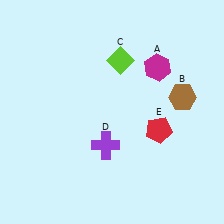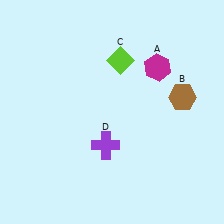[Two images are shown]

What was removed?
The red pentagon (E) was removed in Image 2.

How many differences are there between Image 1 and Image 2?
There is 1 difference between the two images.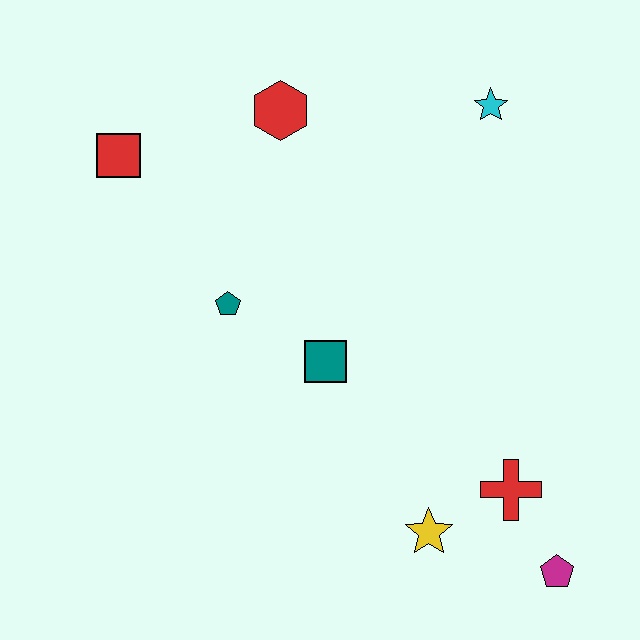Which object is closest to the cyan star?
The red hexagon is closest to the cyan star.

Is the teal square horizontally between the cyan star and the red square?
Yes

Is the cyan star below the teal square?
No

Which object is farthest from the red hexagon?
The magenta pentagon is farthest from the red hexagon.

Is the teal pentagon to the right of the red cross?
No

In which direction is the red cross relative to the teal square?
The red cross is to the right of the teal square.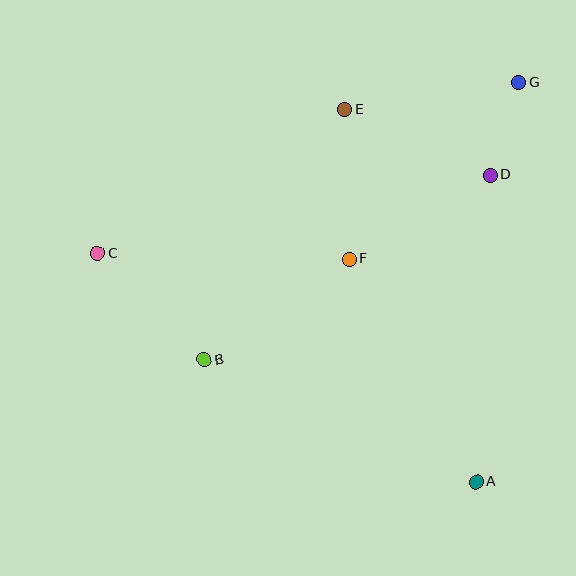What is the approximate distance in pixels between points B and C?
The distance between B and C is approximately 151 pixels.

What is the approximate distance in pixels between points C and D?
The distance between C and D is approximately 401 pixels.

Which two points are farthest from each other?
Points C and G are farthest from each other.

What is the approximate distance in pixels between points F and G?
The distance between F and G is approximately 245 pixels.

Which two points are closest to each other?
Points D and G are closest to each other.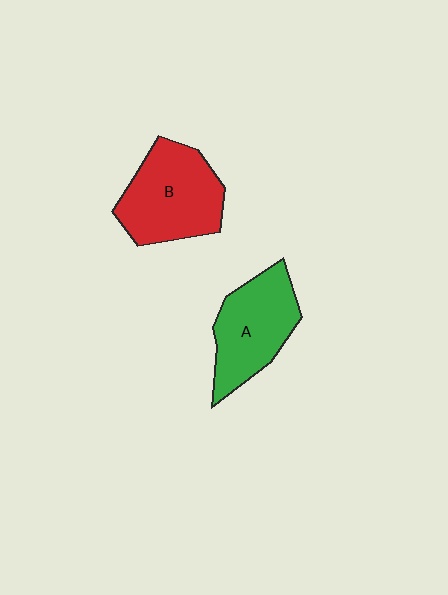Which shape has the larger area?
Shape B (red).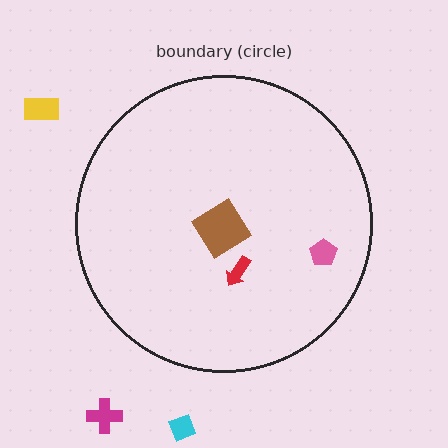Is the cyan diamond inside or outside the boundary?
Outside.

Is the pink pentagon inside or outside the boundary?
Inside.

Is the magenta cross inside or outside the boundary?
Outside.